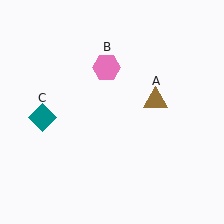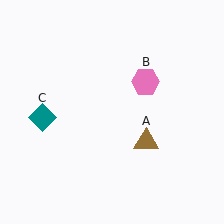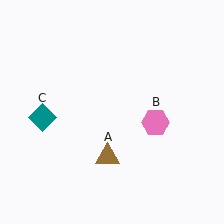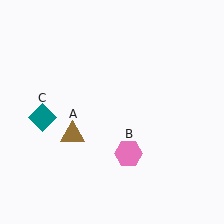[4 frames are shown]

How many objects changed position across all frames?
2 objects changed position: brown triangle (object A), pink hexagon (object B).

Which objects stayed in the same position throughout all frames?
Teal diamond (object C) remained stationary.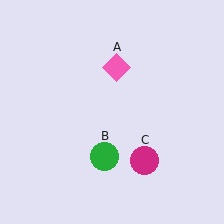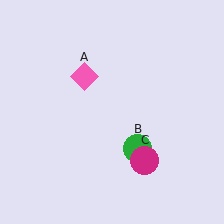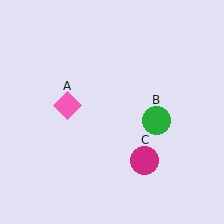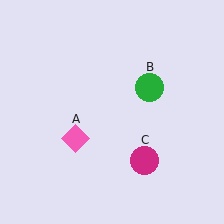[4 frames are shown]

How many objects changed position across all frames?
2 objects changed position: pink diamond (object A), green circle (object B).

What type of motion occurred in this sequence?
The pink diamond (object A), green circle (object B) rotated counterclockwise around the center of the scene.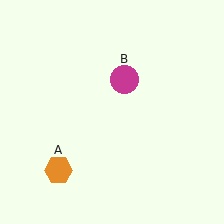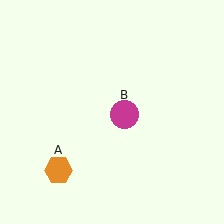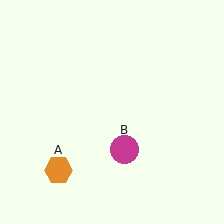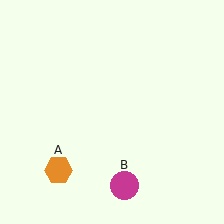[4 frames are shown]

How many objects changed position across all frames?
1 object changed position: magenta circle (object B).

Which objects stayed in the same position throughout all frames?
Orange hexagon (object A) remained stationary.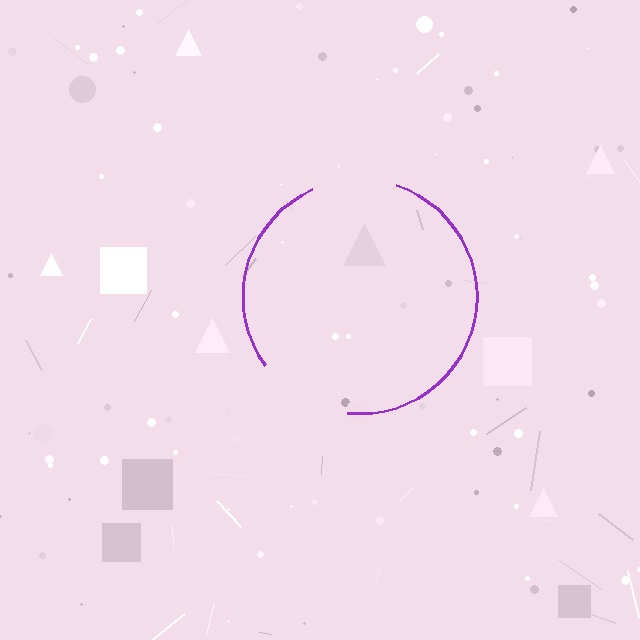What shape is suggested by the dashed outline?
The dashed outline suggests a circle.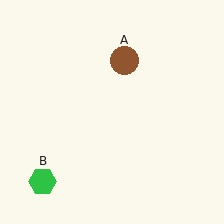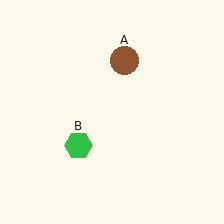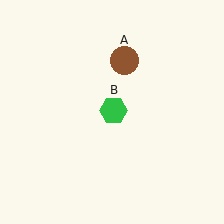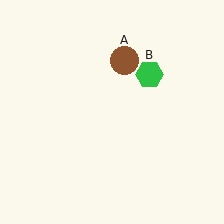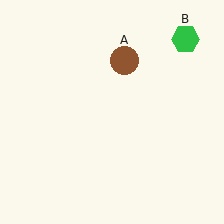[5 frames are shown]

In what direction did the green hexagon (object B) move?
The green hexagon (object B) moved up and to the right.